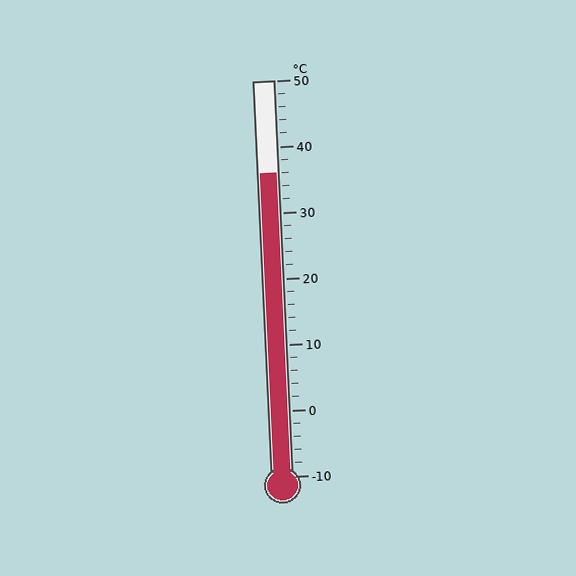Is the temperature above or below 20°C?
The temperature is above 20°C.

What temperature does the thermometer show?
The thermometer shows approximately 36°C.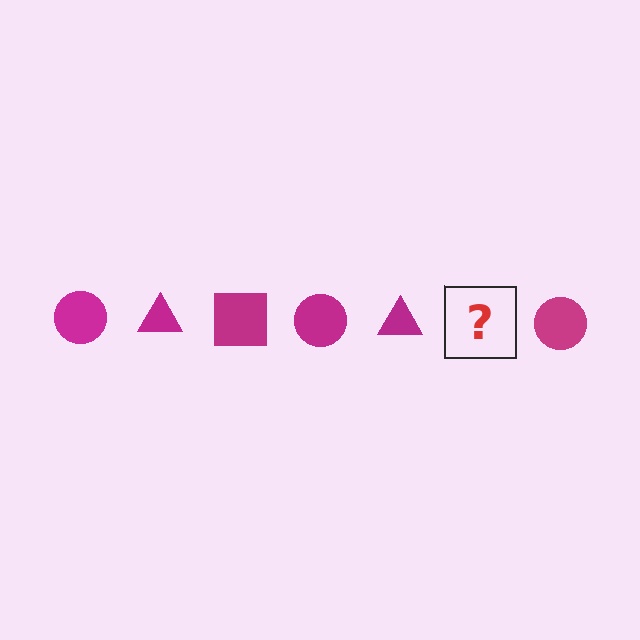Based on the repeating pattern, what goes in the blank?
The blank should be a magenta square.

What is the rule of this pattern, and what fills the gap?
The rule is that the pattern cycles through circle, triangle, square shapes in magenta. The gap should be filled with a magenta square.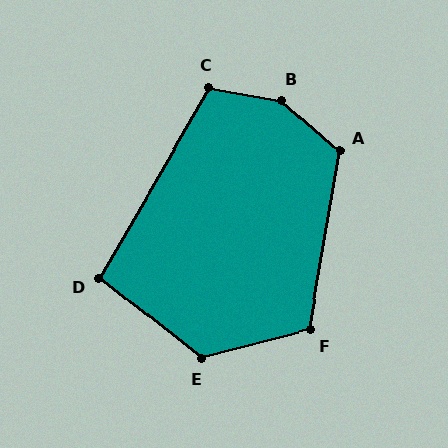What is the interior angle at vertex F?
Approximately 114 degrees (obtuse).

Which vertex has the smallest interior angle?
D, at approximately 98 degrees.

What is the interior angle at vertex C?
Approximately 111 degrees (obtuse).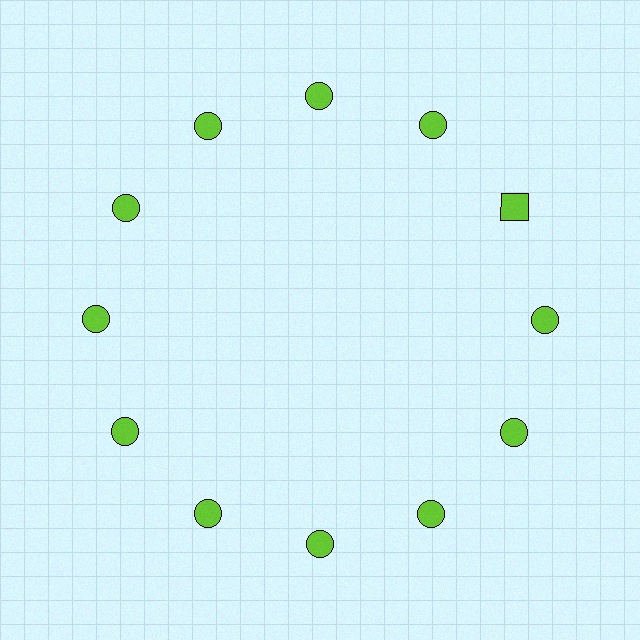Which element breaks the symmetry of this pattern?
The lime square at roughly the 2 o'clock position breaks the symmetry. All other shapes are lime circles.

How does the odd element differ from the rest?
It has a different shape: square instead of circle.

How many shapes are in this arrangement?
There are 12 shapes arranged in a ring pattern.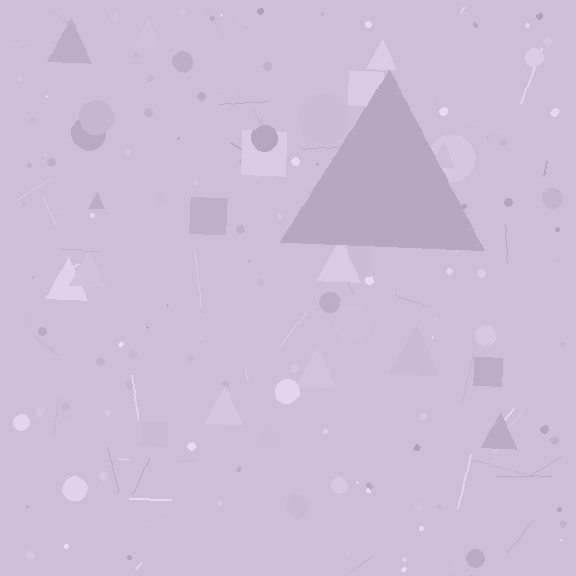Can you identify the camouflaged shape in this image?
The camouflaged shape is a triangle.